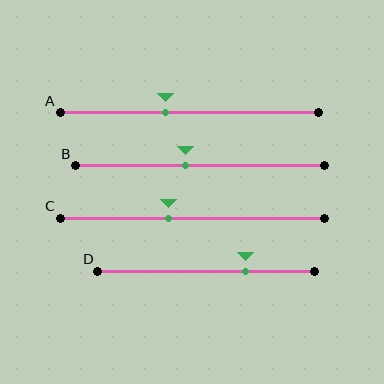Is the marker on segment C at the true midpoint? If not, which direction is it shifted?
No, the marker on segment C is shifted to the left by about 9% of the segment length.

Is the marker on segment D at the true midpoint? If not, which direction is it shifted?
No, the marker on segment D is shifted to the right by about 18% of the segment length.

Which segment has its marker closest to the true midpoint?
Segment B has its marker closest to the true midpoint.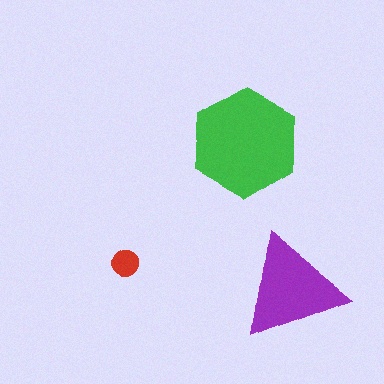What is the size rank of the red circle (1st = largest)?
3rd.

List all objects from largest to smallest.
The green hexagon, the purple triangle, the red circle.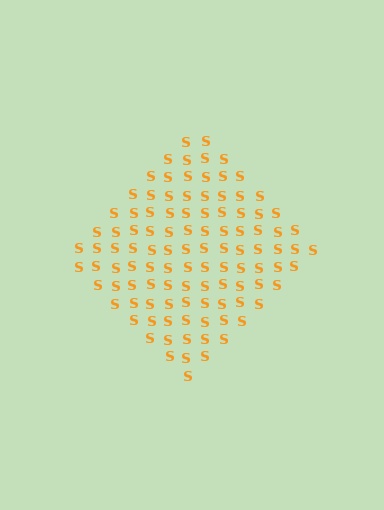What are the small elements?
The small elements are letter S's.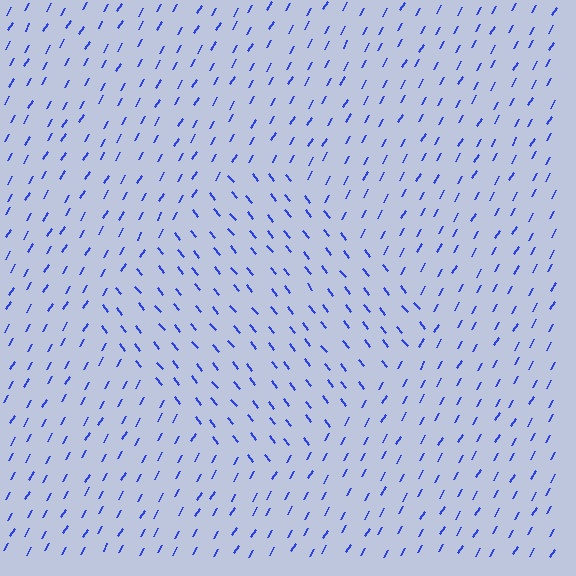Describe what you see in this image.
The image is filled with small blue line segments. A diamond region in the image has lines oriented differently from the surrounding lines, creating a visible texture boundary.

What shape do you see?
I see a diamond.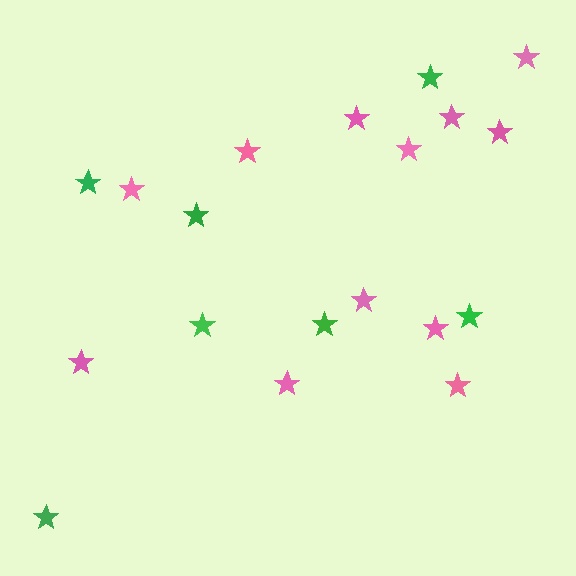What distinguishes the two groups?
There are 2 groups: one group of pink stars (12) and one group of green stars (7).